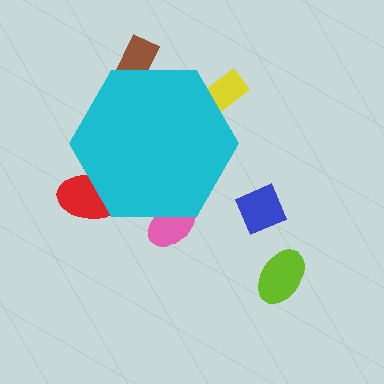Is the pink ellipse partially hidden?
Yes, the pink ellipse is partially hidden behind the cyan hexagon.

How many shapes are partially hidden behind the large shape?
4 shapes are partially hidden.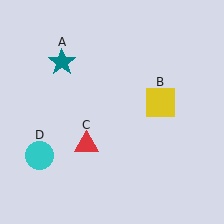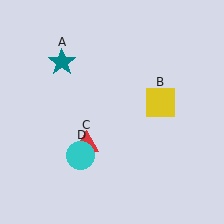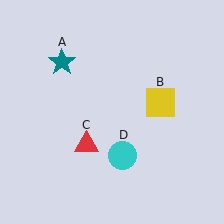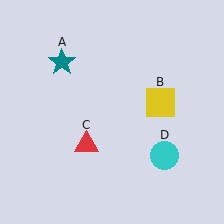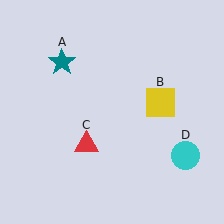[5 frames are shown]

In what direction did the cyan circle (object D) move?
The cyan circle (object D) moved right.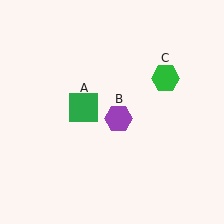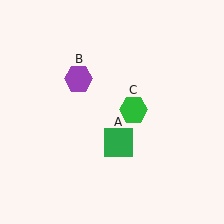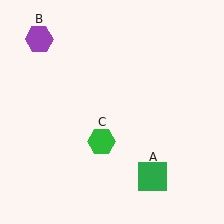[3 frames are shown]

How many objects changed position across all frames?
3 objects changed position: green square (object A), purple hexagon (object B), green hexagon (object C).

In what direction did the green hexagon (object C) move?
The green hexagon (object C) moved down and to the left.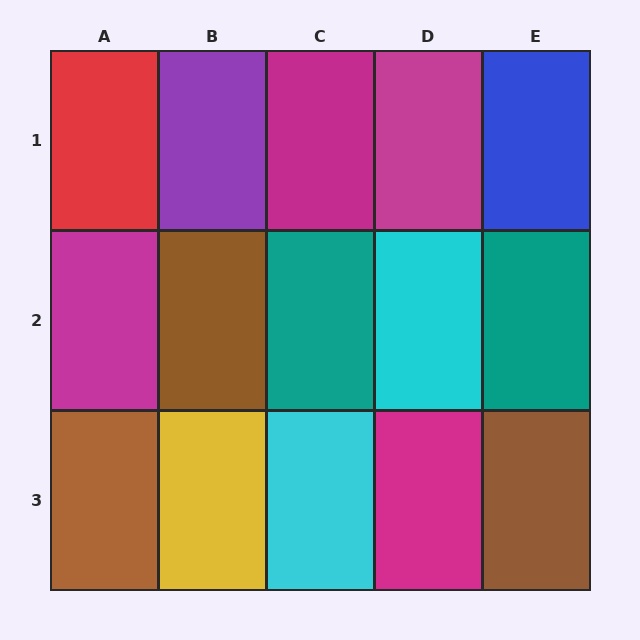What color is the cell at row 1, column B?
Purple.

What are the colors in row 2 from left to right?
Magenta, brown, teal, cyan, teal.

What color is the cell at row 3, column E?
Brown.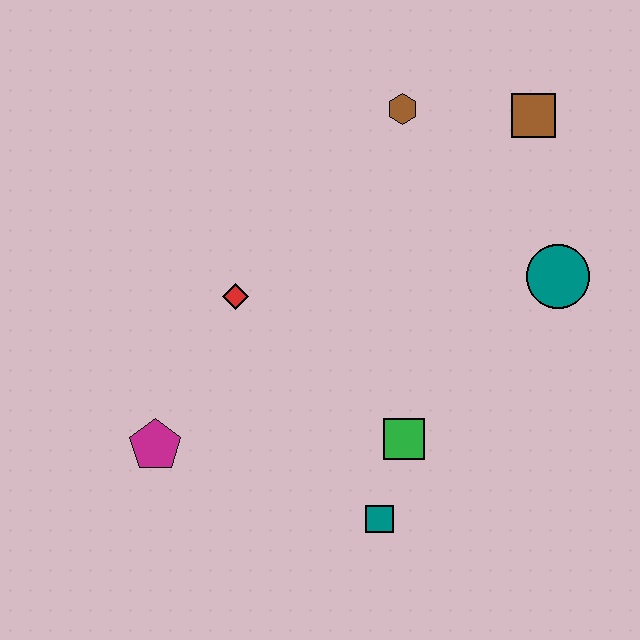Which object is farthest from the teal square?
The brown square is farthest from the teal square.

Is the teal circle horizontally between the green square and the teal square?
No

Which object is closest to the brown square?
The brown hexagon is closest to the brown square.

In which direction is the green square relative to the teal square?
The green square is above the teal square.